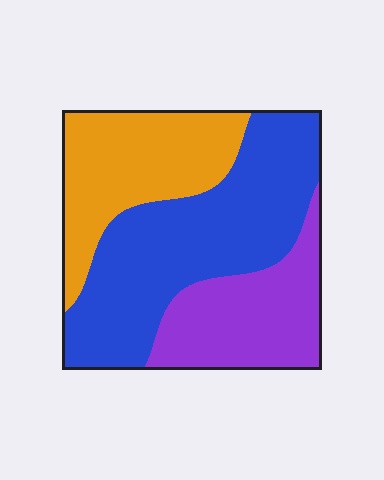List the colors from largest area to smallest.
From largest to smallest: blue, orange, purple.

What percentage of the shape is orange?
Orange takes up between a sixth and a third of the shape.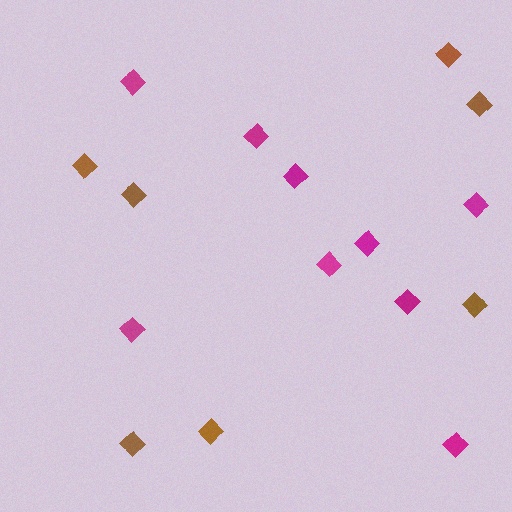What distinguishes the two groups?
There are 2 groups: one group of brown diamonds (7) and one group of magenta diamonds (9).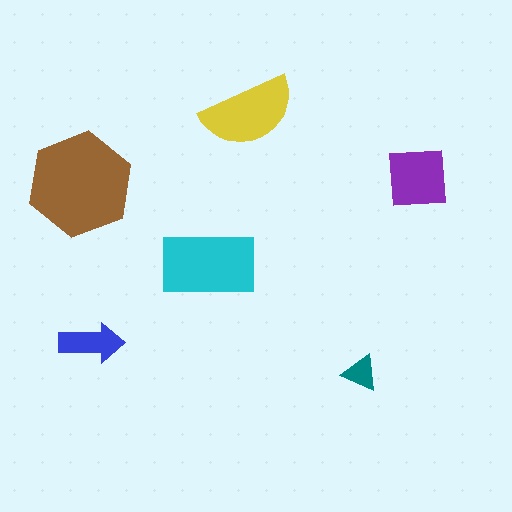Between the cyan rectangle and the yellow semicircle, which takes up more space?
The cyan rectangle.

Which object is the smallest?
The teal triangle.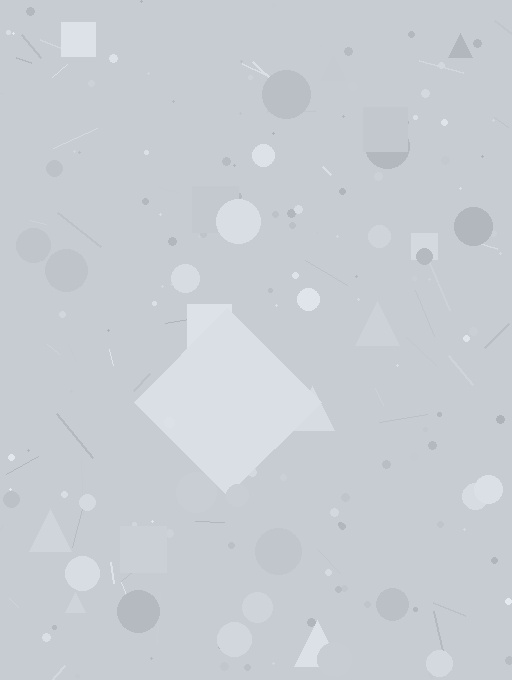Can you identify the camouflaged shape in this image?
The camouflaged shape is a diamond.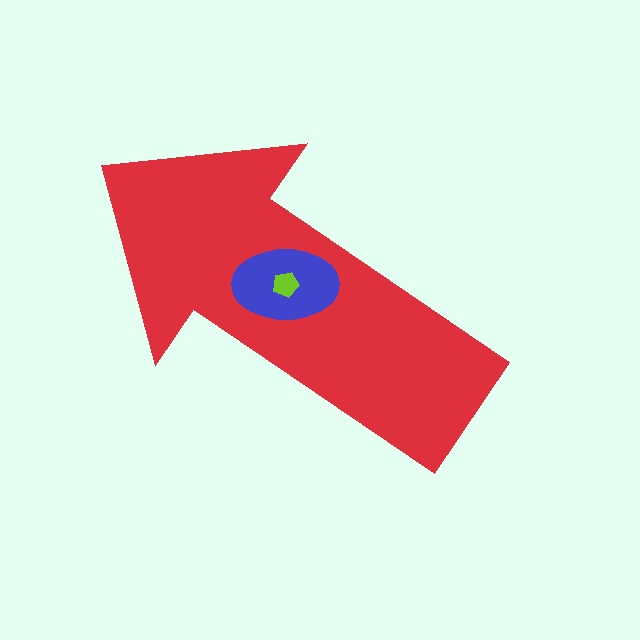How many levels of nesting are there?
3.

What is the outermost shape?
The red arrow.